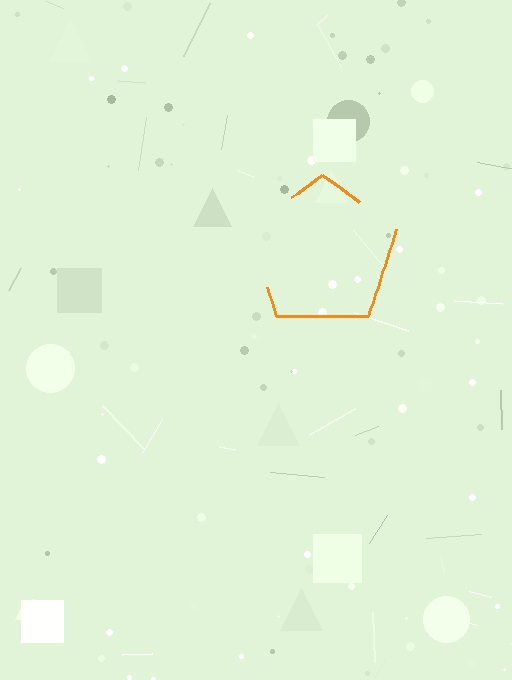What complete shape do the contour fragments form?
The contour fragments form a pentagon.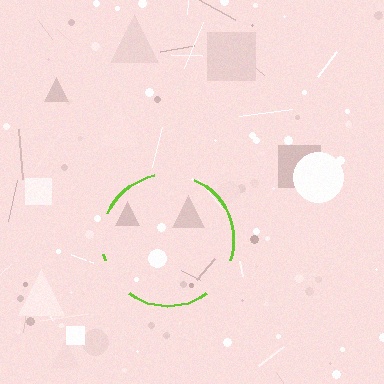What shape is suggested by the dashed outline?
The dashed outline suggests a circle.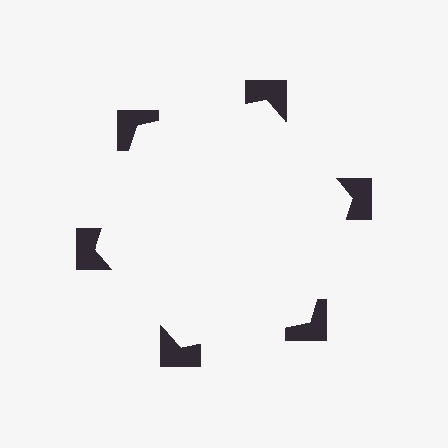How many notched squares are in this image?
There are 6 — one at each vertex of the illusory hexagon.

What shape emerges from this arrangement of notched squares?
An illusory hexagon — its edges are inferred from the aligned wedge cuts in the notched squares, not physically drawn.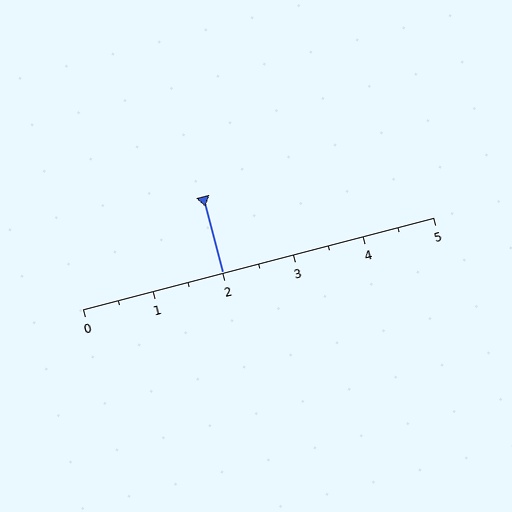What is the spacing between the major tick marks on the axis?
The major ticks are spaced 1 apart.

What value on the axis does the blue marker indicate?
The marker indicates approximately 2.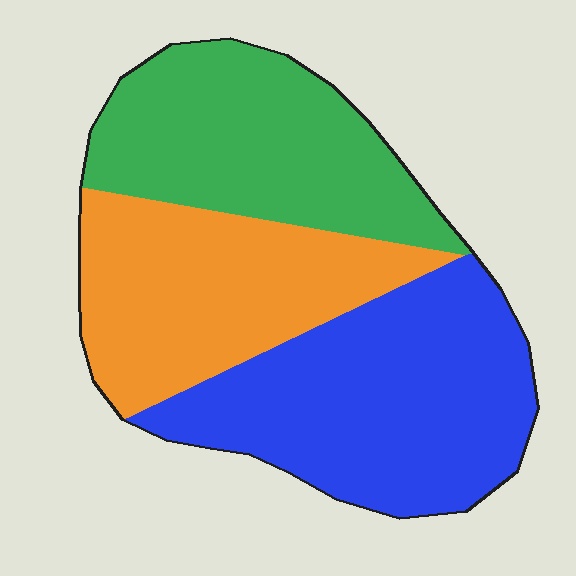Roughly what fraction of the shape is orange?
Orange covers about 30% of the shape.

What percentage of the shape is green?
Green covers around 30% of the shape.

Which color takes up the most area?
Blue, at roughly 40%.